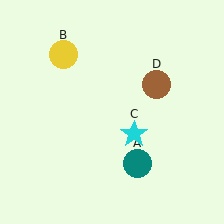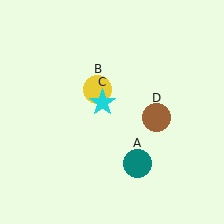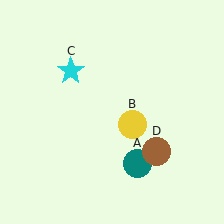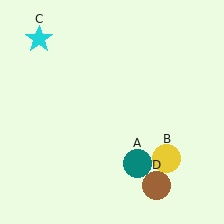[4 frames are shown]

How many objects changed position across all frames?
3 objects changed position: yellow circle (object B), cyan star (object C), brown circle (object D).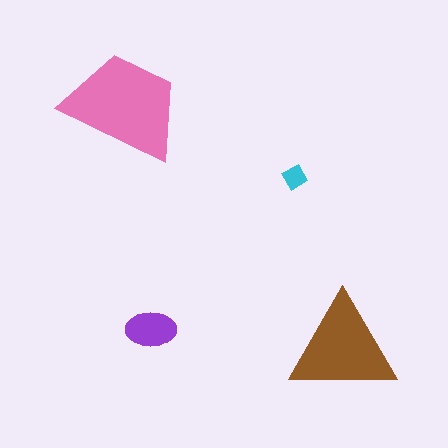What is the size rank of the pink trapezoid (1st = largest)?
1st.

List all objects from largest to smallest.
The pink trapezoid, the brown triangle, the purple ellipse, the cyan diamond.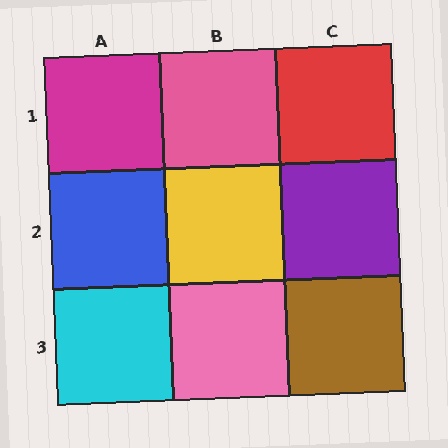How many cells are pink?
2 cells are pink.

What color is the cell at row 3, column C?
Brown.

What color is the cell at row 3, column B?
Pink.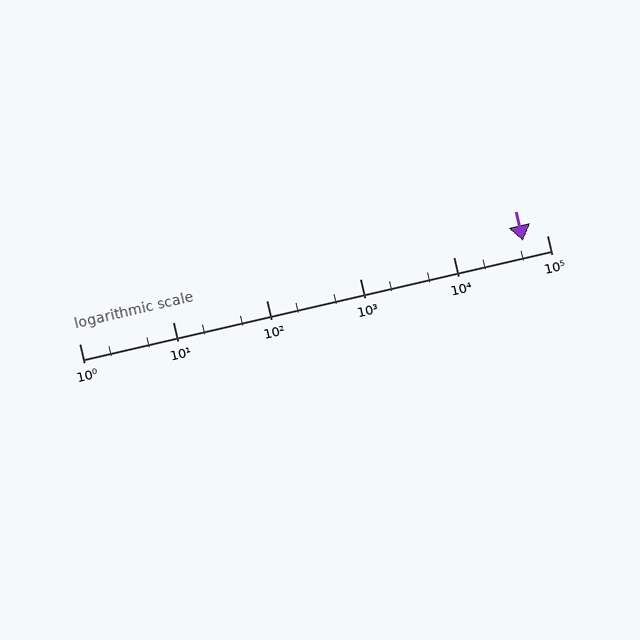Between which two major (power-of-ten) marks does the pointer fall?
The pointer is between 10000 and 100000.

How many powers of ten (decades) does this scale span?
The scale spans 5 decades, from 1 to 100000.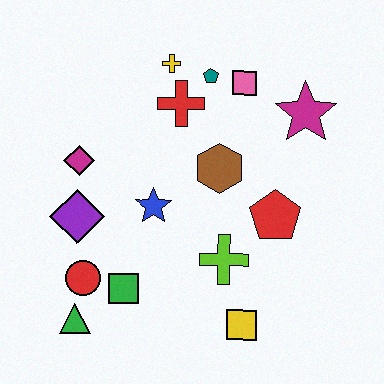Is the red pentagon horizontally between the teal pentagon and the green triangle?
No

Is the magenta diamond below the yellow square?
No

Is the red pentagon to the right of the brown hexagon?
Yes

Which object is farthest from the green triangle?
The magenta star is farthest from the green triangle.